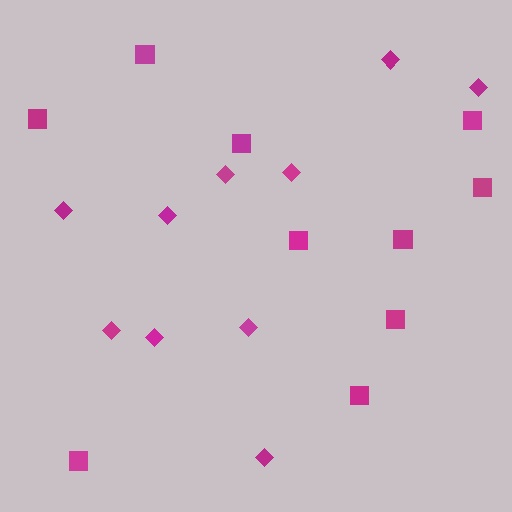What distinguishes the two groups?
There are 2 groups: one group of diamonds (10) and one group of squares (10).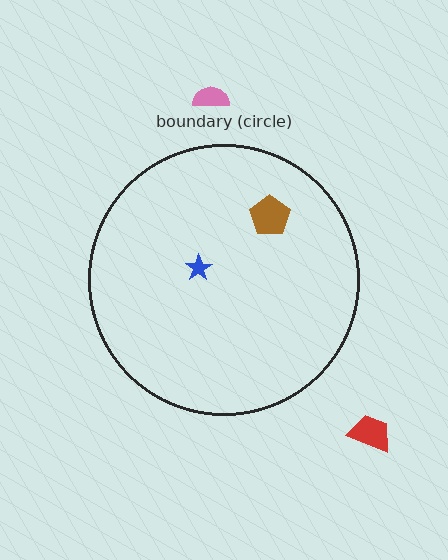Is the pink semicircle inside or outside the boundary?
Outside.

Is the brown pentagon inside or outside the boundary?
Inside.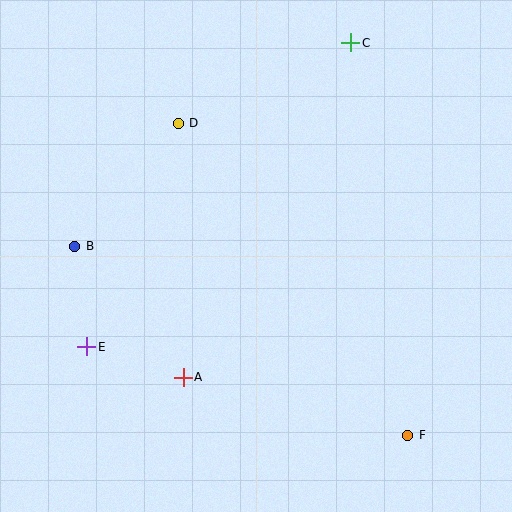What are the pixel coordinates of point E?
Point E is at (87, 347).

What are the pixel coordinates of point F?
Point F is at (408, 435).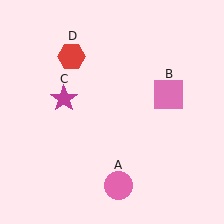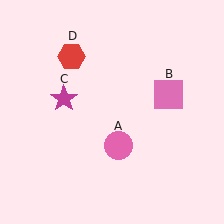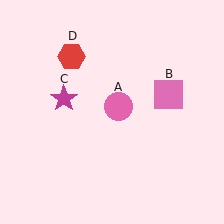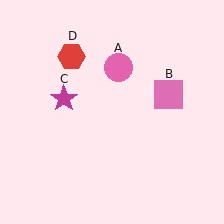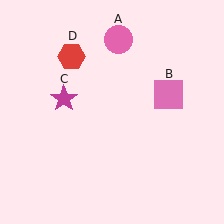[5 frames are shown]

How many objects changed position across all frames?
1 object changed position: pink circle (object A).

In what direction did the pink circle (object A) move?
The pink circle (object A) moved up.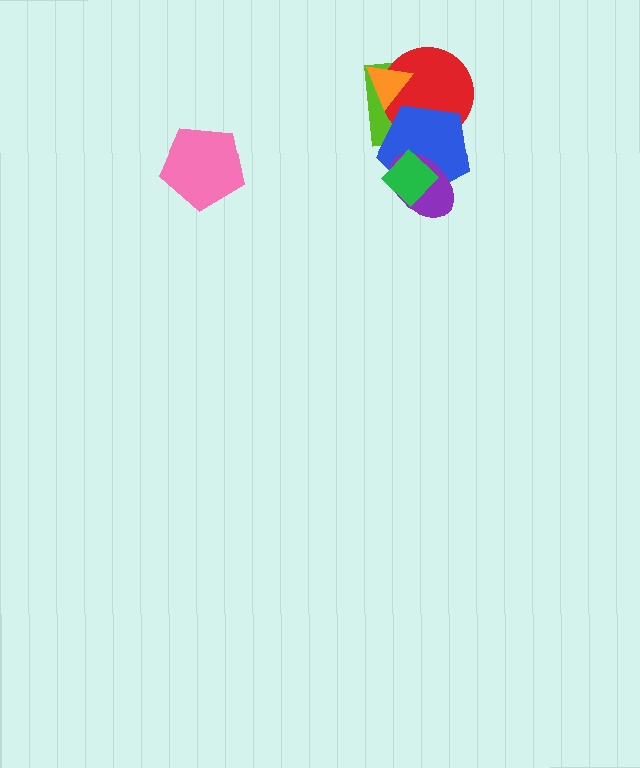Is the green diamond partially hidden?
No, no other shape covers it.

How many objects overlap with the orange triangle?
2 objects overlap with the orange triangle.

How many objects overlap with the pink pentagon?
0 objects overlap with the pink pentagon.